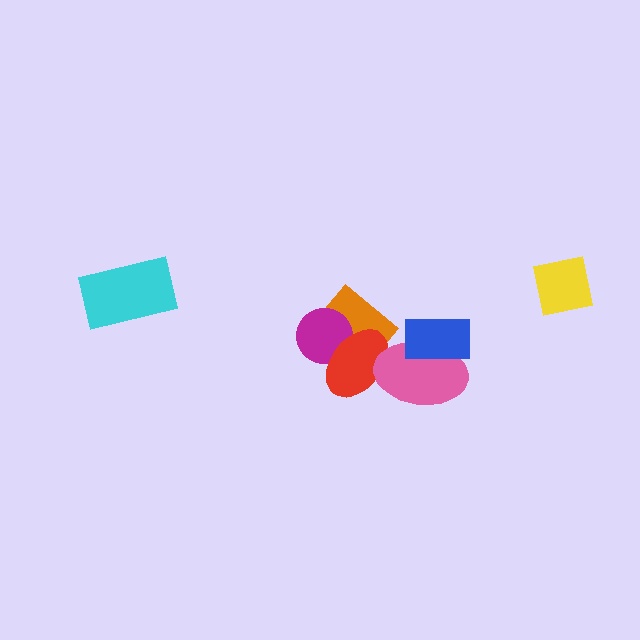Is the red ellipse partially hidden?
Yes, it is partially covered by another shape.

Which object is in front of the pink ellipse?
The blue rectangle is in front of the pink ellipse.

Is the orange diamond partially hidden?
Yes, it is partially covered by another shape.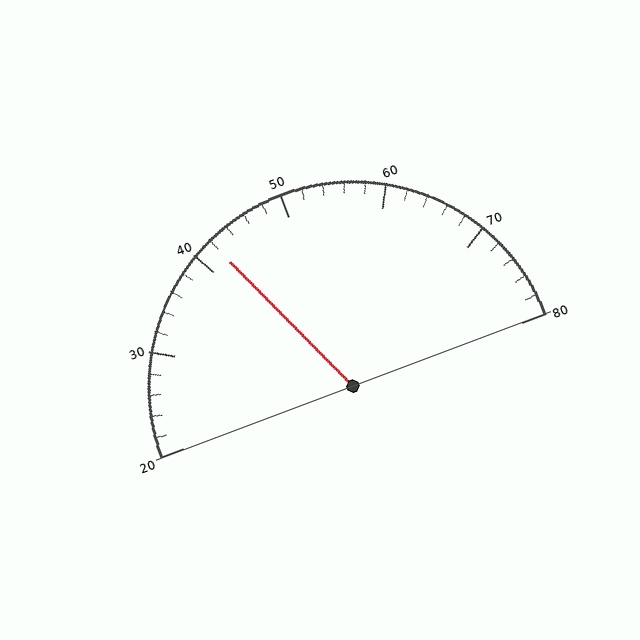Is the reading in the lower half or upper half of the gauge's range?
The reading is in the lower half of the range (20 to 80).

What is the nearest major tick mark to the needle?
The nearest major tick mark is 40.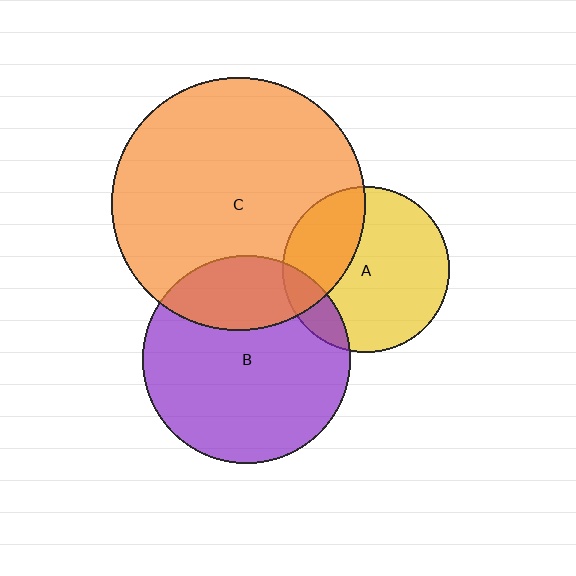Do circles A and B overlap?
Yes.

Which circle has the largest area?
Circle C (orange).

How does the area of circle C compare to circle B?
Approximately 1.5 times.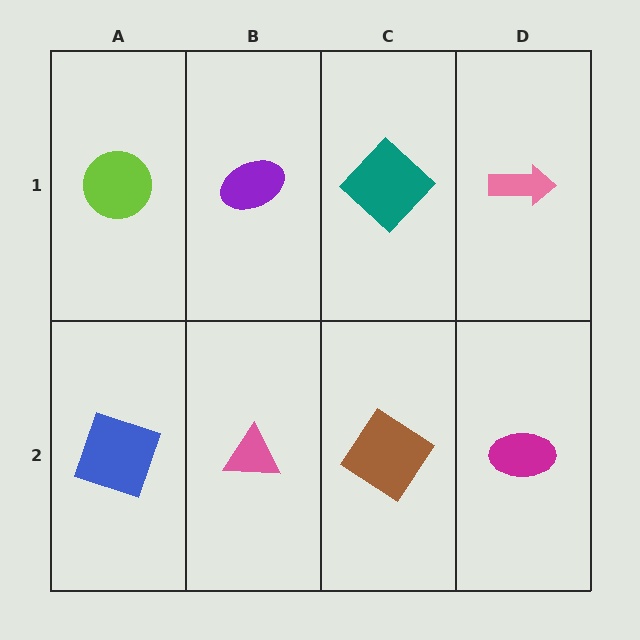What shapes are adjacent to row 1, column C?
A brown diamond (row 2, column C), a purple ellipse (row 1, column B), a pink arrow (row 1, column D).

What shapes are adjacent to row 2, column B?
A purple ellipse (row 1, column B), a blue square (row 2, column A), a brown diamond (row 2, column C).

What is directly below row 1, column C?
A brown diamond.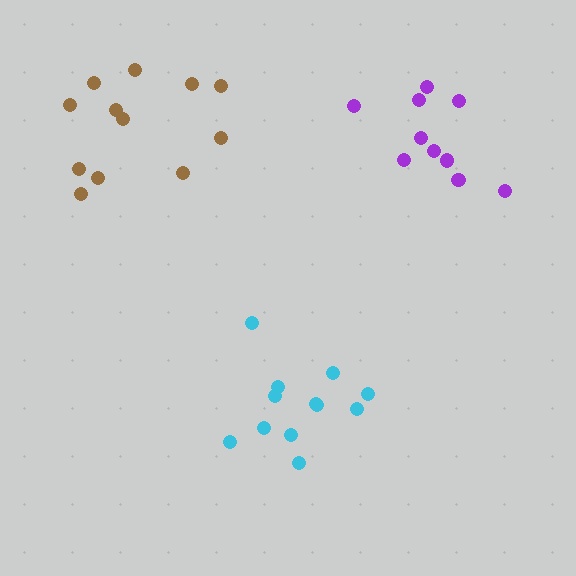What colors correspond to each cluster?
The clusters are colored: cyan, purple, brown.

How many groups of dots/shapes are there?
There are 3 groups.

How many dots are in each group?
Group 1: 12 dots, Group 2: 10 dots, Group 3: 12 dots (34 total).